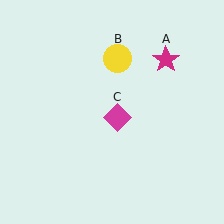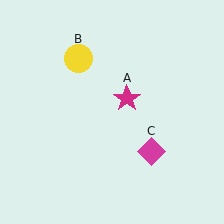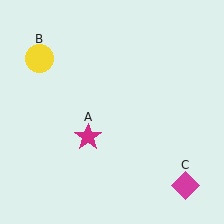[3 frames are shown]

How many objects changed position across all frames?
3 objects changed position: magenta star (object A), yellow circle (object B), magenta diamond (object C).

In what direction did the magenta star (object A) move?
The magenta star (object A) moved down and to the left.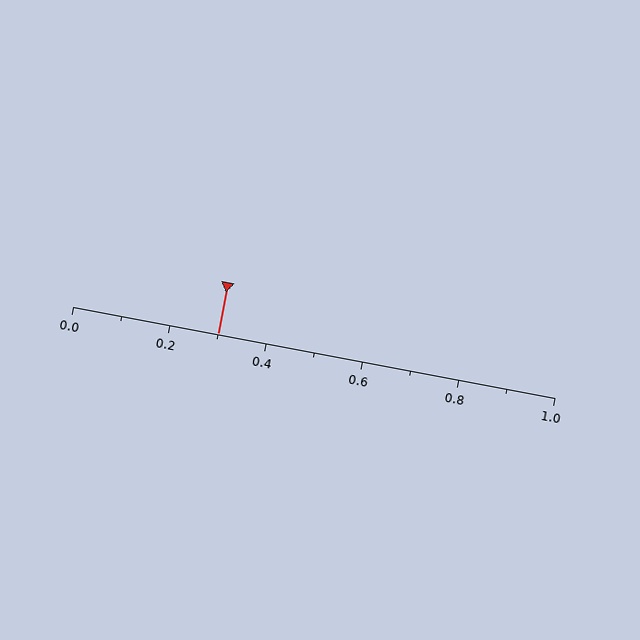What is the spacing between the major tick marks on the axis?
The major ticks are spaced 0.2 apart.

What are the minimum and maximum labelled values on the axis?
The axis runs from 0.0 to 1.0.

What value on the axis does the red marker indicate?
The marker indicates approximately 0.3.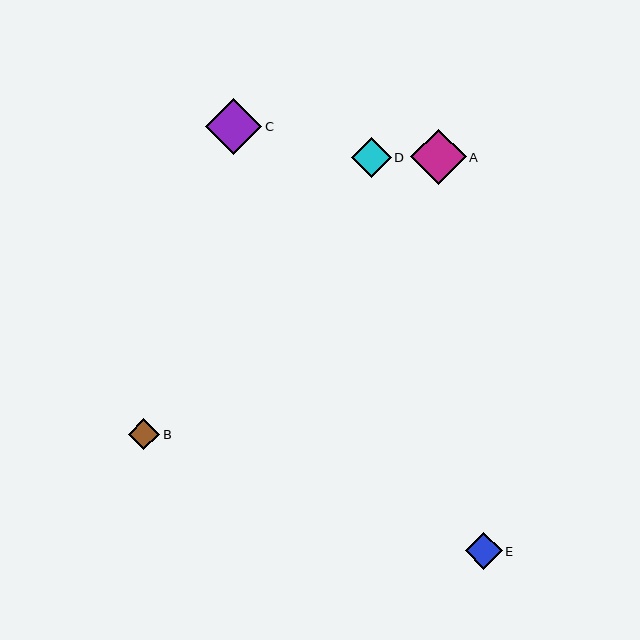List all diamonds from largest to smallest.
From largest to smallest: C, A, D, E, B.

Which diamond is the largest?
Diamond C is the largest with a size of approximately 56 pixels.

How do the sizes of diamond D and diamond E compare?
Diamond D and diamond E are approximately the same size.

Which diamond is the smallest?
Diamond B is the smallest with a size of approximately 32 pixels.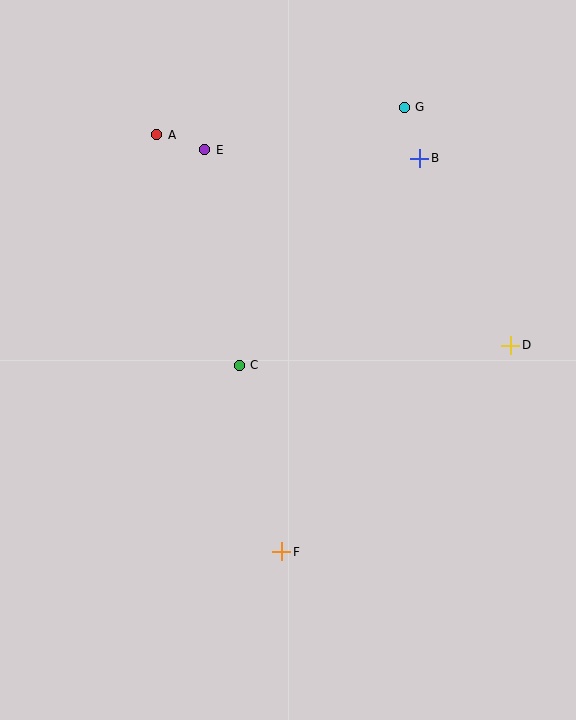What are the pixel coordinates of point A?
Point A is at (157, 135).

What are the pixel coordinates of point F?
Point F is at (282, 552).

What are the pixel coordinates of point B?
Point B is at (420, 158).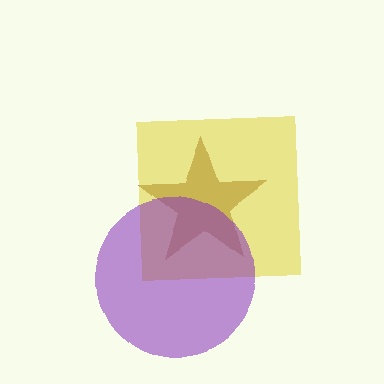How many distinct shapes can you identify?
There are 3 distinct shapes: a brown star, a yellow square, a purple circle.